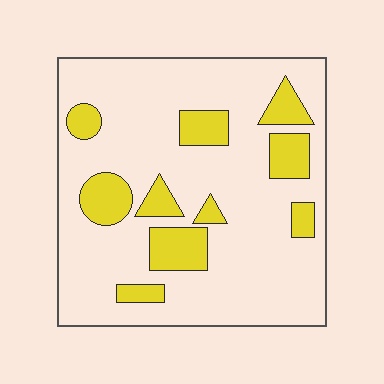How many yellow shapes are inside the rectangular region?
10.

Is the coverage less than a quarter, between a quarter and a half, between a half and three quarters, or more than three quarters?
Less than a quarter.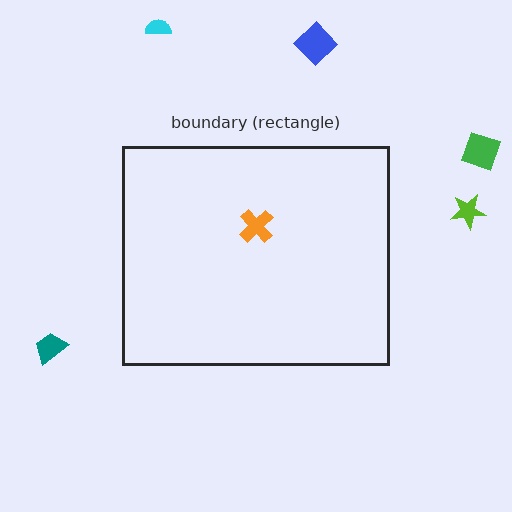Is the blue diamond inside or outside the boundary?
Outside.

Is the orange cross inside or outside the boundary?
Inside.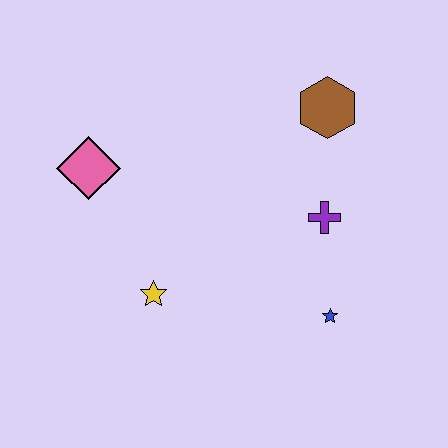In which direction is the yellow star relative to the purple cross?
The yellow star is to the left of the purple cross.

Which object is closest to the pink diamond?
The yellow star is closest to the pink diamond.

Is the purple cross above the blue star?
Yes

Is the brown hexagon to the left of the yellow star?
No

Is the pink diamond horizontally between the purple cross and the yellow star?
No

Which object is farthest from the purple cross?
The pink diamond is farthest from the purple cross.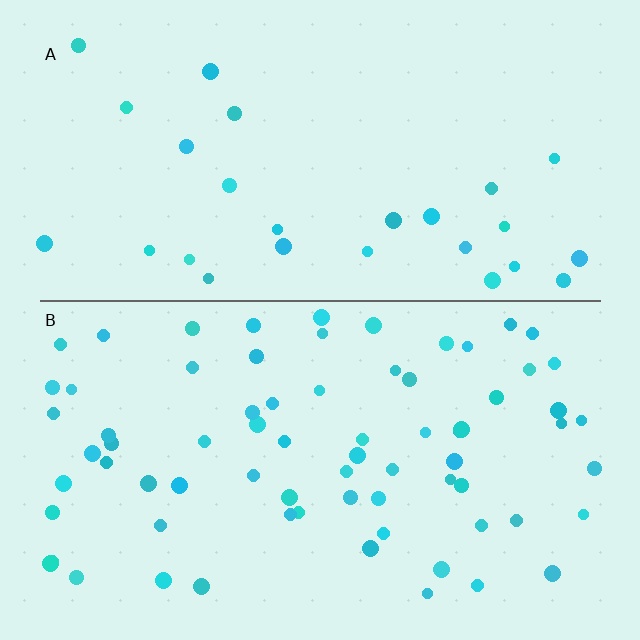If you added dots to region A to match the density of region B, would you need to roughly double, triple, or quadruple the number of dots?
Approximately triple.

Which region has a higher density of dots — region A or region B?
B (the bottom).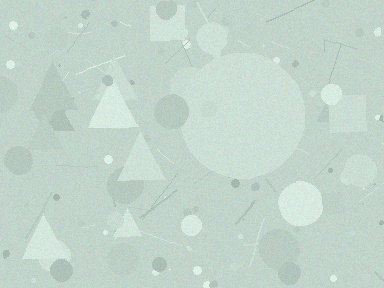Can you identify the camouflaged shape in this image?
The camouflaged shape is a circle.